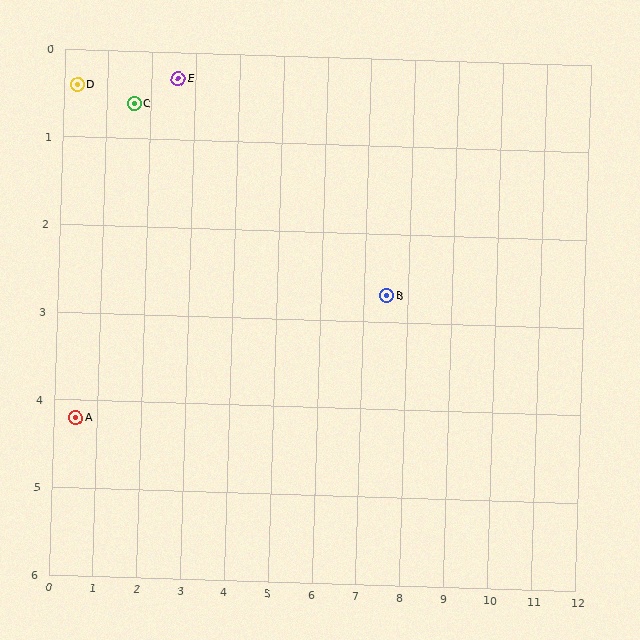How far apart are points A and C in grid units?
Points A and C are about 3.8 grid units apart.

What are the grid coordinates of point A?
Point A is at approximately (0.5, 4.2).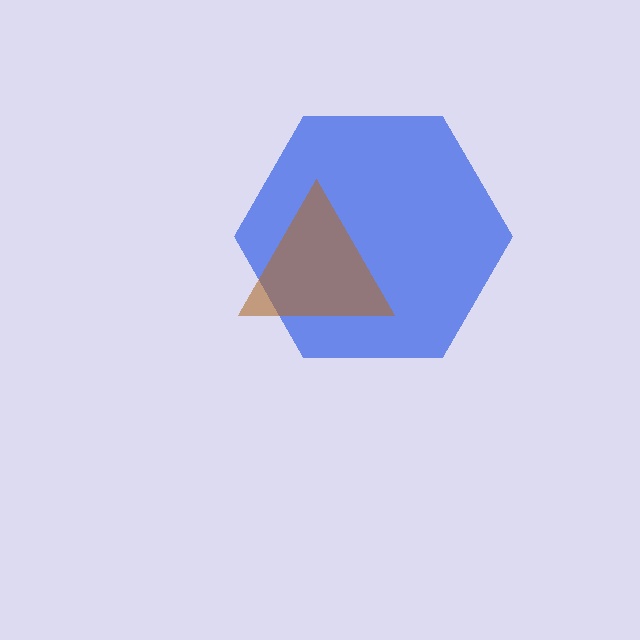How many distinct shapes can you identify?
There are 2 distinct shapes: a blue hexagon, a brown triangle.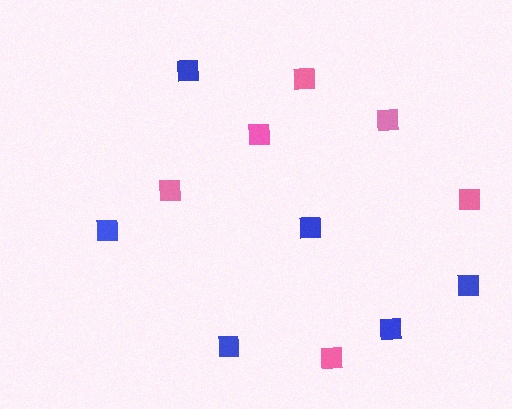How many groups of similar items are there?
There are 2 groups: one group of blue squares (6) and one group of pink squares (6).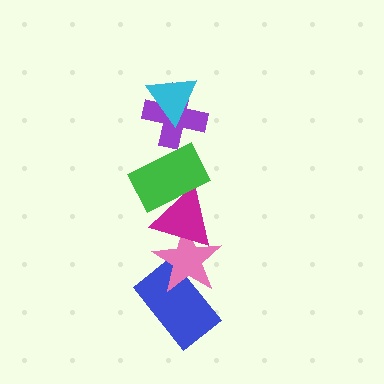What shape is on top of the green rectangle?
The purple cross is on top of the green rectangle.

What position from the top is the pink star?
The pink star is 5th from the top.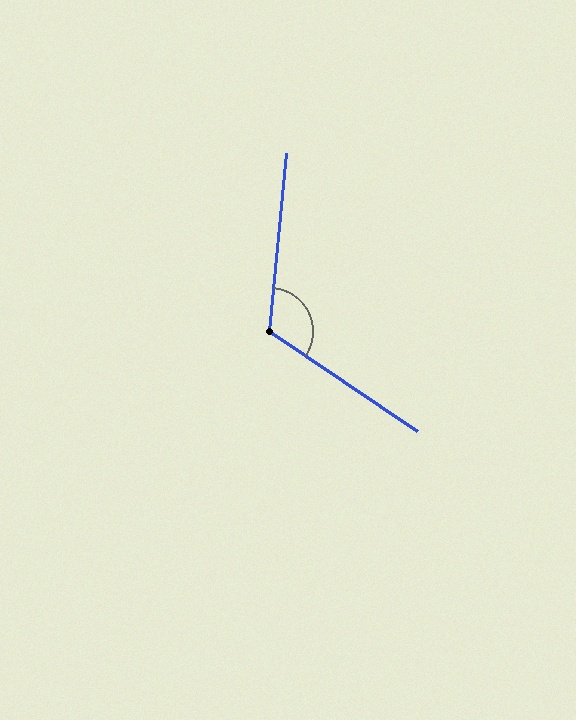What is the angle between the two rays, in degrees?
Approximately 119 degrees.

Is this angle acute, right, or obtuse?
It is obtuse.